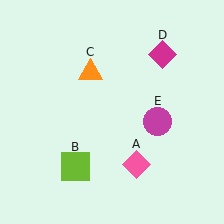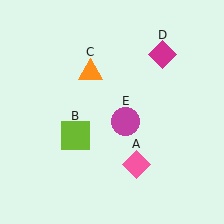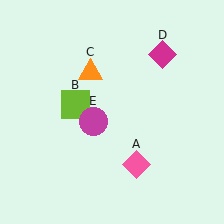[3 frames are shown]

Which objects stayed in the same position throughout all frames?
Pink diamond (object A) and orange triangle (object C) and magenta diamond (object D) remained stationary.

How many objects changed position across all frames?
2 objects changed position: lime square (object B), magenta circle (object E).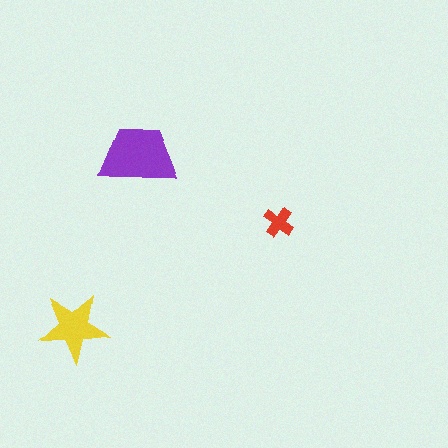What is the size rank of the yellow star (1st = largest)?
2nd.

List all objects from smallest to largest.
The red cross, the yellow star, the purple trapezoid.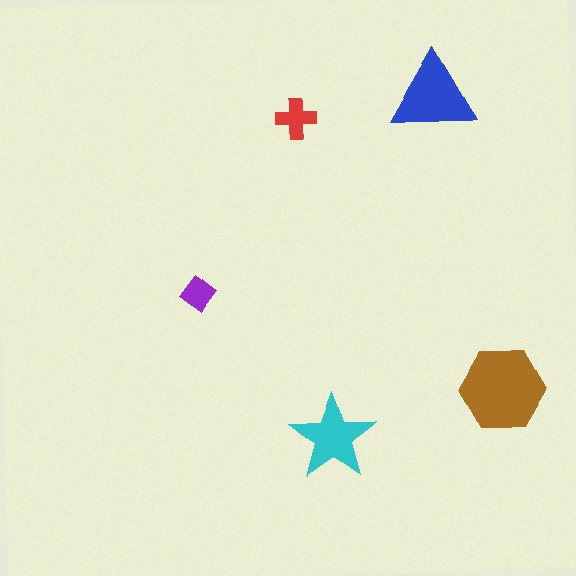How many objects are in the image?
There are 5 objects in the image.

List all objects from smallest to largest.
The purple diamond, the red cross, the cyan star, the blue triangle, the brown hexagon.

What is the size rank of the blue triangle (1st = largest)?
2nd.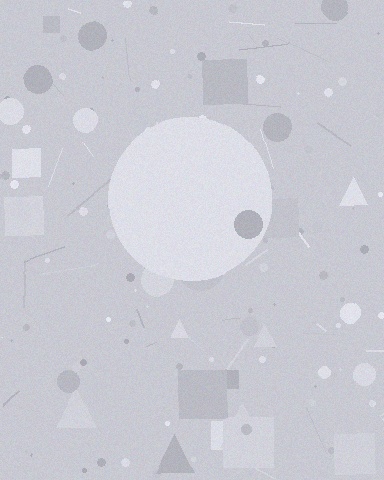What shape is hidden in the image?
A circle is hidden in the image.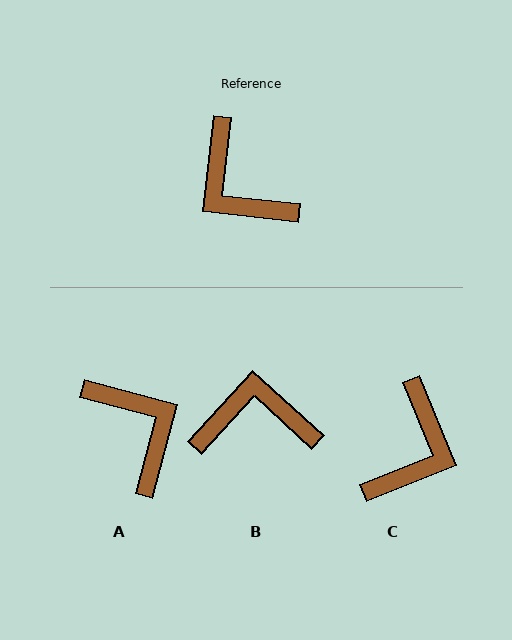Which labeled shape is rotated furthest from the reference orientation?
A, about 171 degrees away.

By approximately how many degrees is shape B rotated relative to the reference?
Approximately 126 degrees clockwise.